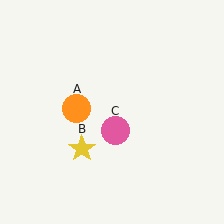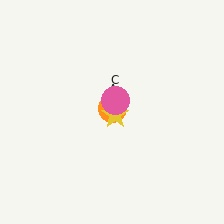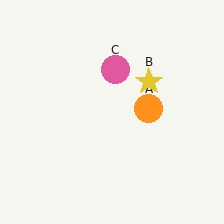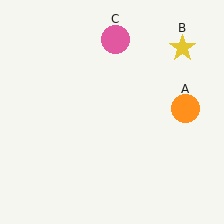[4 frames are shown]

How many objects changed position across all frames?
3 objects changed position: orange circle (object A), yellow star (object B), pink circle (object C).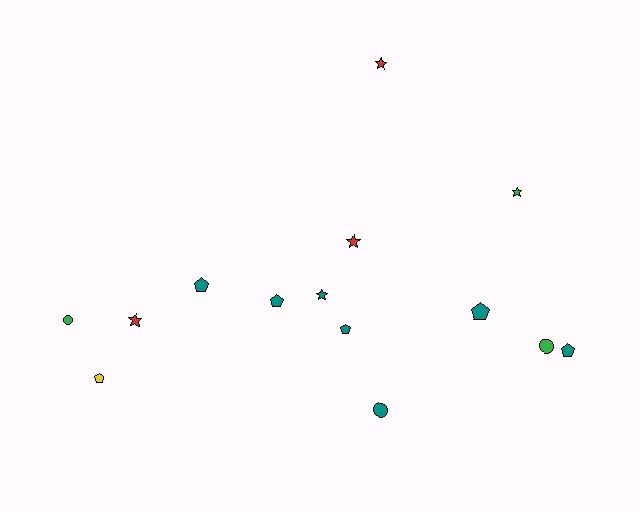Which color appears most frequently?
Teal, with 7 objects.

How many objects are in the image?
There are 14 objects.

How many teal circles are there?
There is 1 teal circle.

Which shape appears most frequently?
Pentagon, with 6 objects.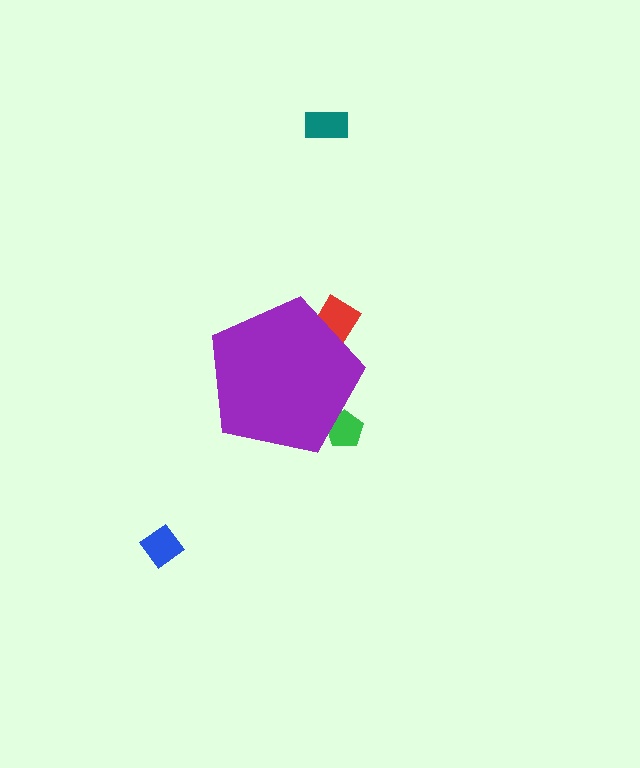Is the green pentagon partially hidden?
Yes, the green pentagon is partially hidden behind the purple pentagon.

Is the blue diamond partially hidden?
No, the blue diamond is fully visible.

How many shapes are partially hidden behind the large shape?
2 shapes are partially hidden.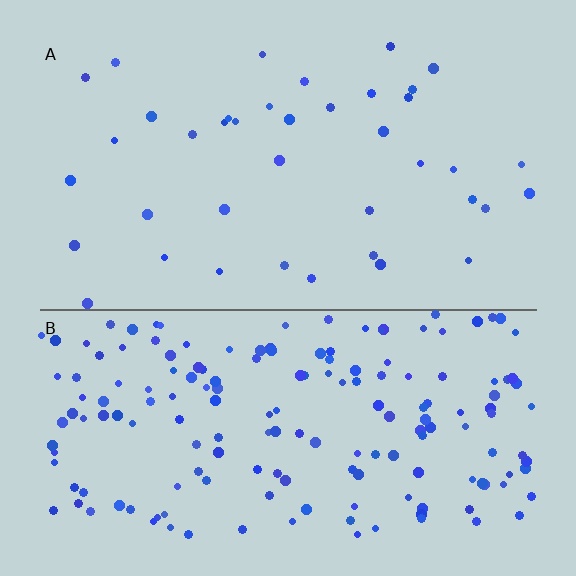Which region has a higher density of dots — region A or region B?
B (the bottom).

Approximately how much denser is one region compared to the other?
Approximately 4.4× — region B over region A.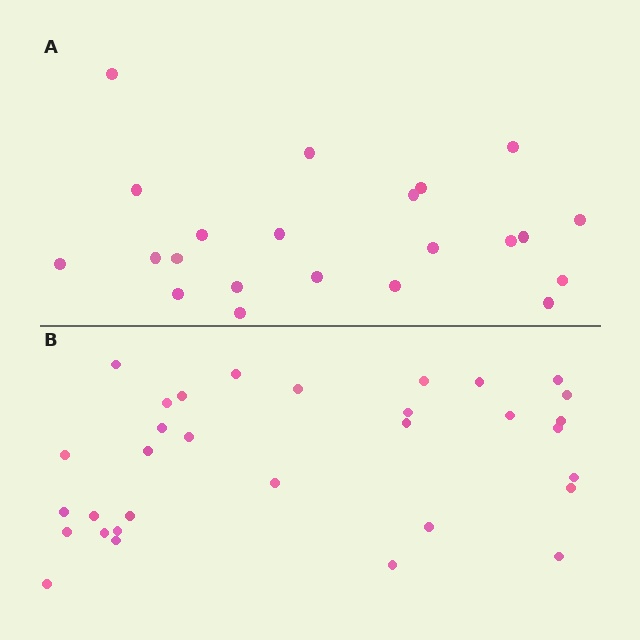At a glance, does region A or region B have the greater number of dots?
Region B (the bottom region) has more dots.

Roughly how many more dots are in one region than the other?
Region B has roughly 10 or so more dots than region A.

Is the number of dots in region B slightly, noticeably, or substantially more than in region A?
Region B has substantially more. The ratio is roughly 1.5 to 1.